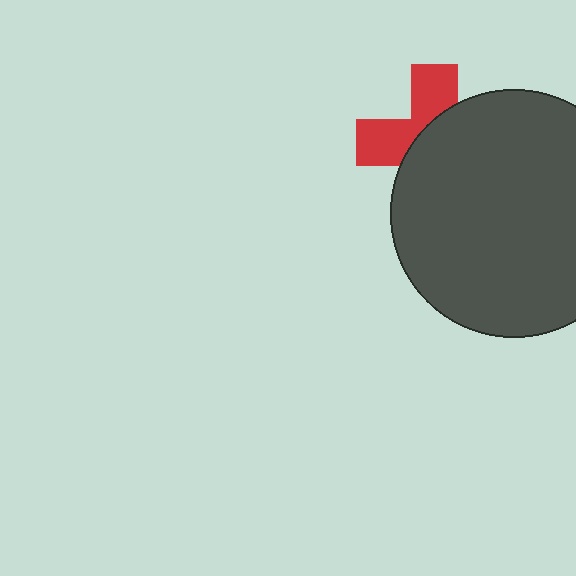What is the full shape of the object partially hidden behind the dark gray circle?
The partially hidden object is a red cross.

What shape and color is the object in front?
The object in front is a dark gray circle.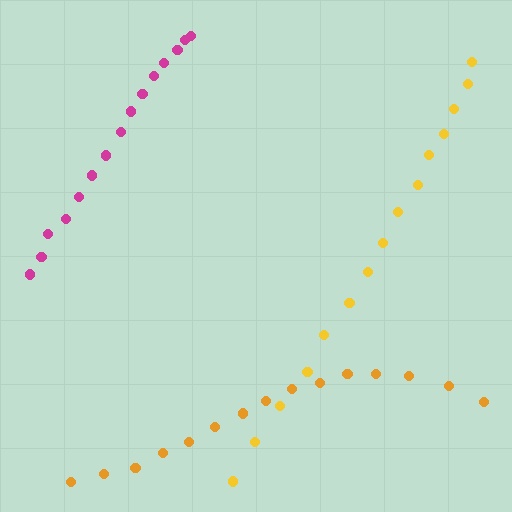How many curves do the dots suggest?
There are 3 distinct paths.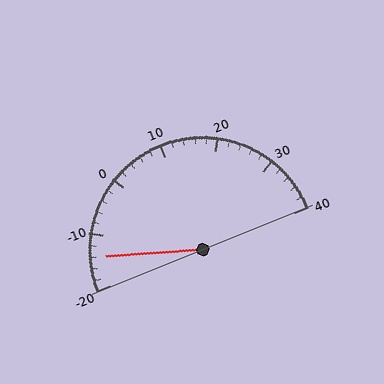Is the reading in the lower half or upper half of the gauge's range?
The reading is in the lower half of the range (-20 to 40).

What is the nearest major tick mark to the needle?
The nearest major tick mark is -10.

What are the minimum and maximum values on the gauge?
The gauge ranges from -20 to 40.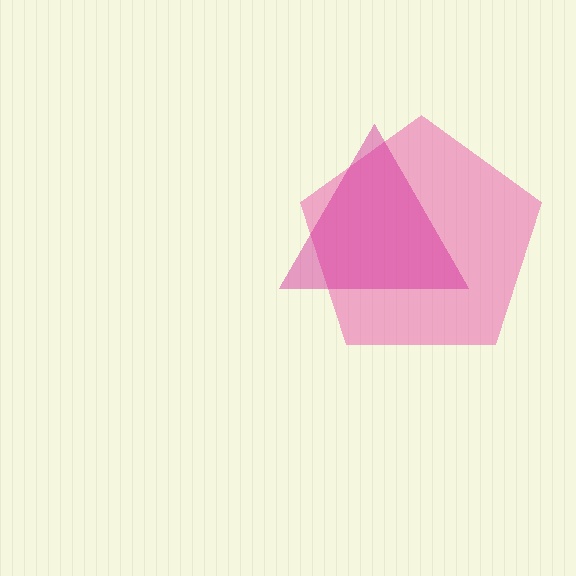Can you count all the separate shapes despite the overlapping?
Yes, there are 2 separate shapes.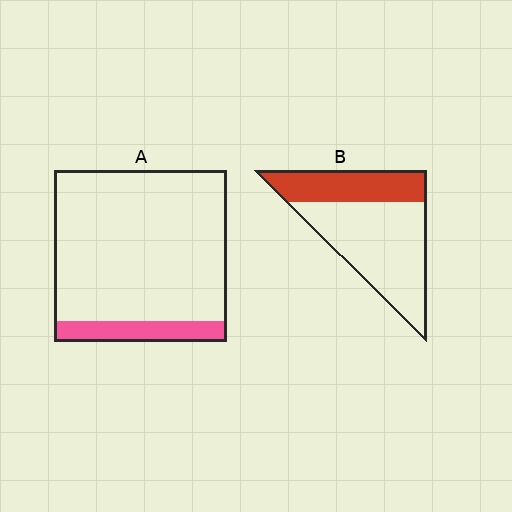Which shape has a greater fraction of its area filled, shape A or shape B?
Shape B.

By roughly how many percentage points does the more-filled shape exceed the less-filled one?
By roughly 20 percentage points (B over A).